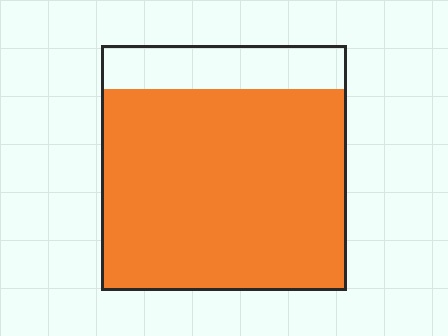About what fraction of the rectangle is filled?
About five sixths (5/6).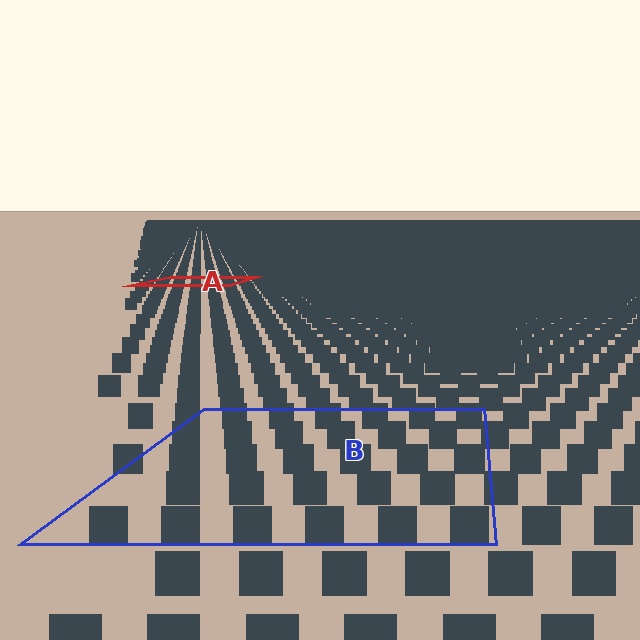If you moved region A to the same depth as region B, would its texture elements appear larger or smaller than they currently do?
They would appear larger. At a closer depth, the same texture elements are projected at a bigger on-screen size.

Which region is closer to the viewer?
Region B is closer. The texture elements there are larger and more spread out.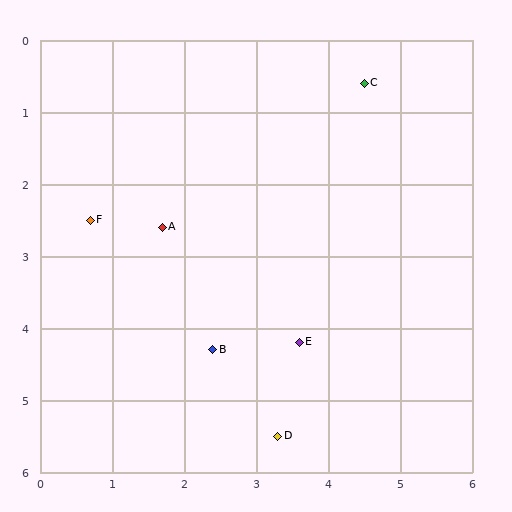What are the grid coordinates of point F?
Point F is at approximately (0.7, 2.5).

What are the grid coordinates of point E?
Point E is at approximately (3.6, 4.2).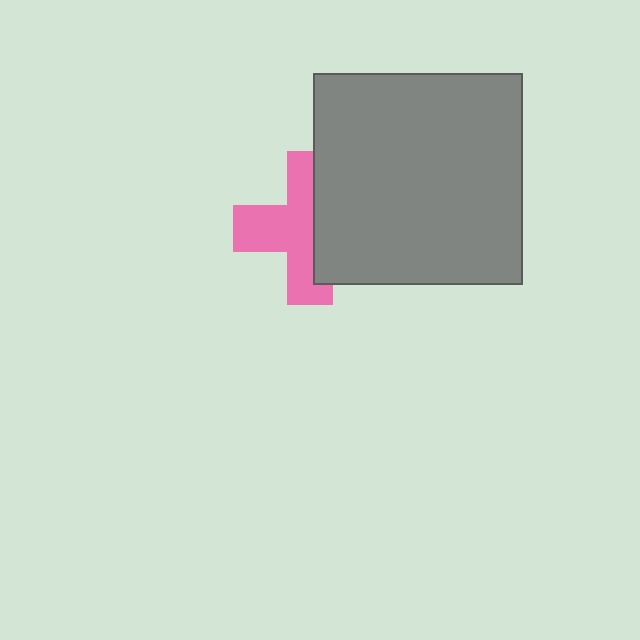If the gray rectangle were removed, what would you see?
You would see the complete pink cross.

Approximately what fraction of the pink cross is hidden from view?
Roughly 43% of the pink cross is hidden behind the gray rectangle.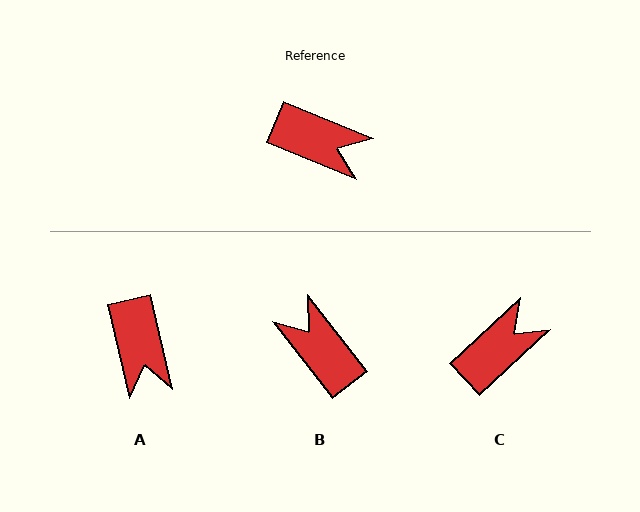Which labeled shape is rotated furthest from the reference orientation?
B, about 150 degrees away.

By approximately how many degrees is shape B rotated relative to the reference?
Approximately 150 degrees counter-clockwise.